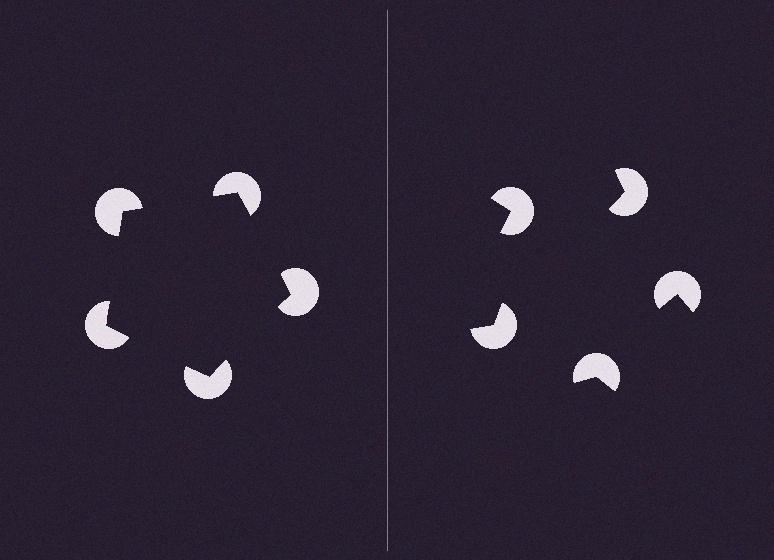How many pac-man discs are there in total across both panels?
10 — 5 on each side.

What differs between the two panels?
The pac-man discs are positioned identically on both sides; only the wedge orientations differ. On the left they align to a pentagon; on the right they are misaligned.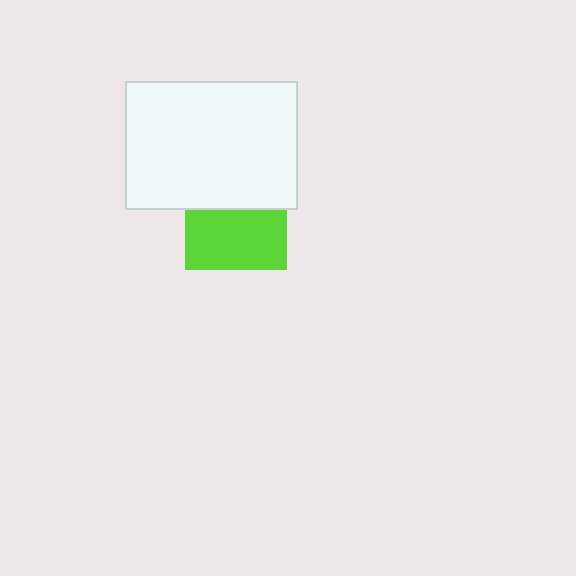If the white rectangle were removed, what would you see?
You would see the complete lime square.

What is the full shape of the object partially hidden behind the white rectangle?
The partially hidden object is a lime square.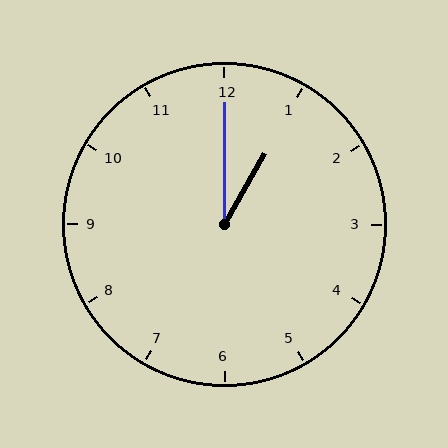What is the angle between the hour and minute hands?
Approximately 30 degrees.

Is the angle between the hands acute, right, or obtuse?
It is acute.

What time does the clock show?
1:00.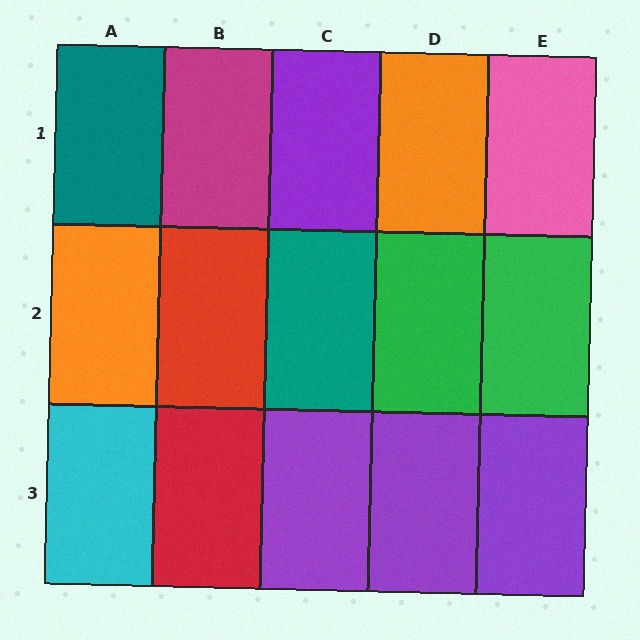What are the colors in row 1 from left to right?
Teal, magenta, purple, orange, pink.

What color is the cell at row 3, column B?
Red.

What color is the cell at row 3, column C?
Purple.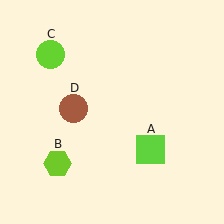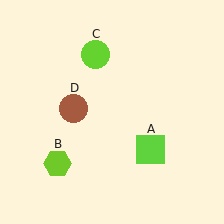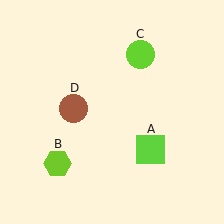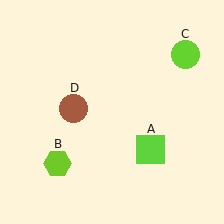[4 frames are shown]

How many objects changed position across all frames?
1 object changed position: lime circle (object C).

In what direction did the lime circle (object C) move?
The lime circle (object C) moved right.